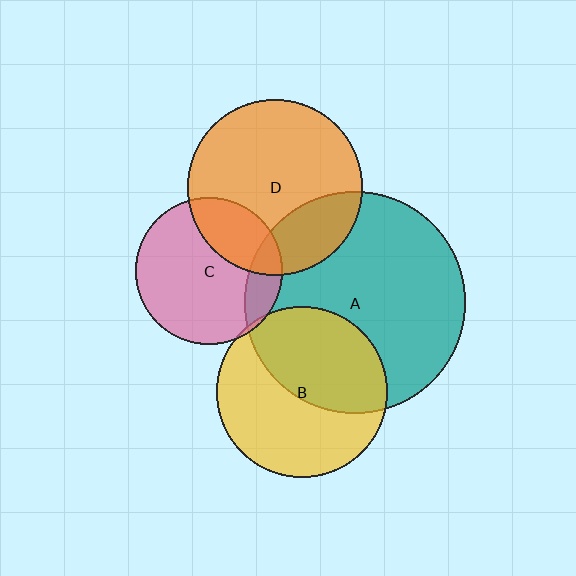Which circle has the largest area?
Circle A (teal).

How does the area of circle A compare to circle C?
Approximately 2.3 times.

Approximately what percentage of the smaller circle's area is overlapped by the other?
Approximately 45%.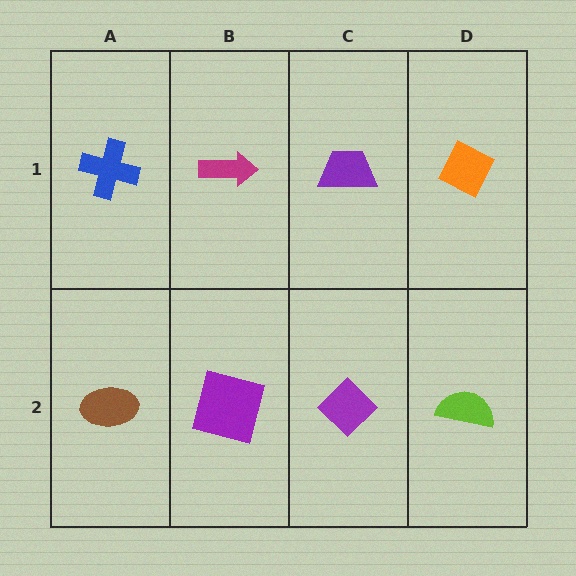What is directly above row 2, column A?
A blue cross.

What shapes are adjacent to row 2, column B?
A magenta arrow (row 1, column B), a brown ellipse (row 2, column A), a purple diamond (row 2, column C).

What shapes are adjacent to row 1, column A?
A brown ellipse (row 2, column A), a magenta arrow (row 1, column B).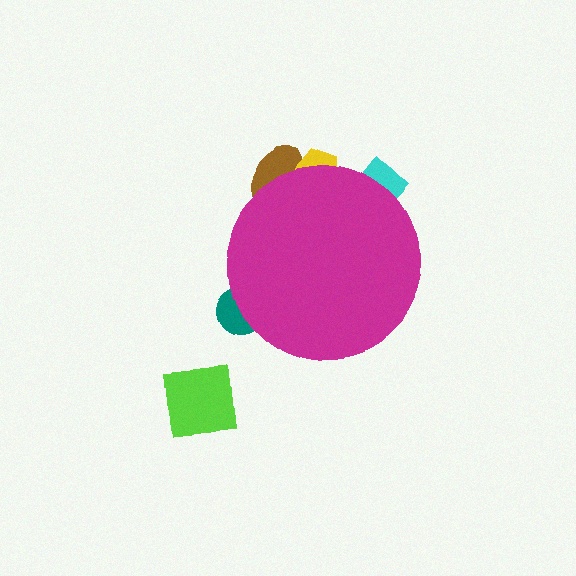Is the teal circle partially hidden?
Yes, the teal circle is partially hidden behind the magenta circle.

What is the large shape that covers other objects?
A magenta circle.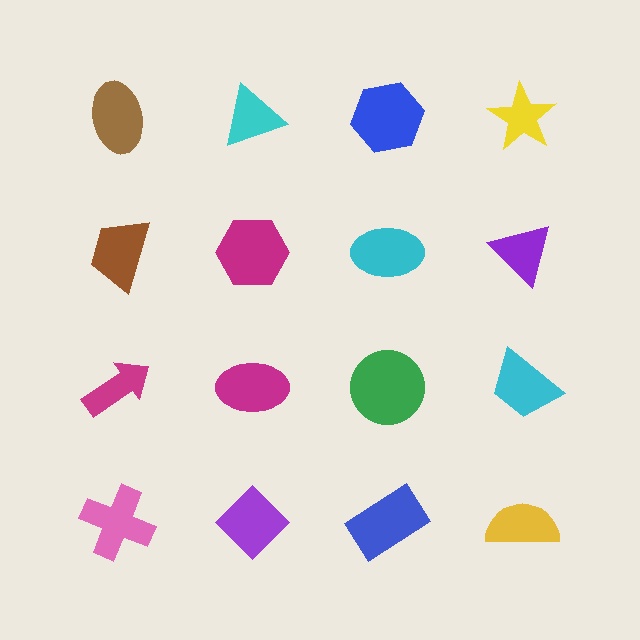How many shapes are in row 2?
4 shapes.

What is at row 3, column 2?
A magenta ellipse.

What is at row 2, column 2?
A magenta hexagon.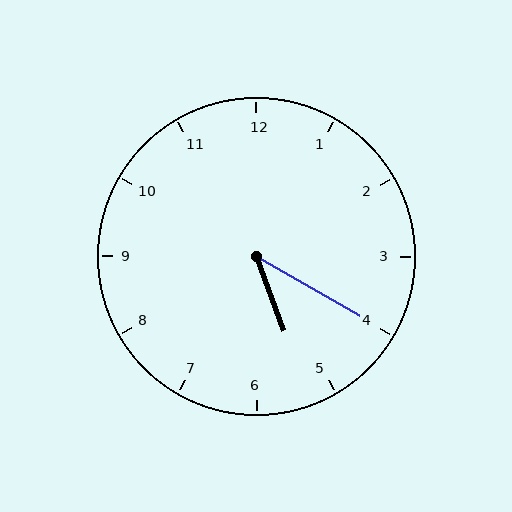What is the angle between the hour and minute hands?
Approximately 40 degrees.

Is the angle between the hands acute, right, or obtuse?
It is acute.